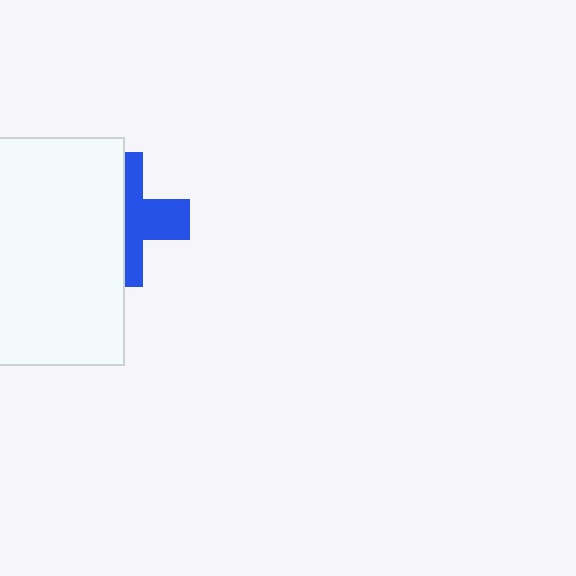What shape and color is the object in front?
The object in front is a white rectangle.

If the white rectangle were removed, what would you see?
You would see the complete blue cross.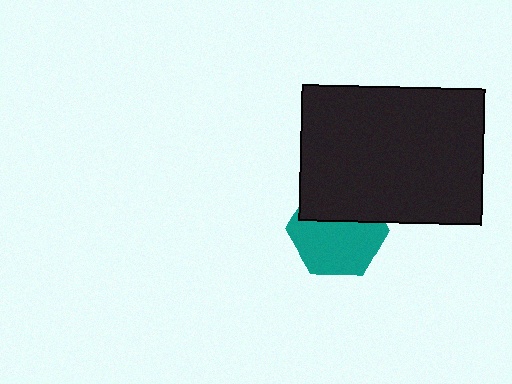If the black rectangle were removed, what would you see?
You would see the complete teal hexagon.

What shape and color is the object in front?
The object in front is a black rectangle.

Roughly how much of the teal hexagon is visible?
About half of it is visible (roughly 62%).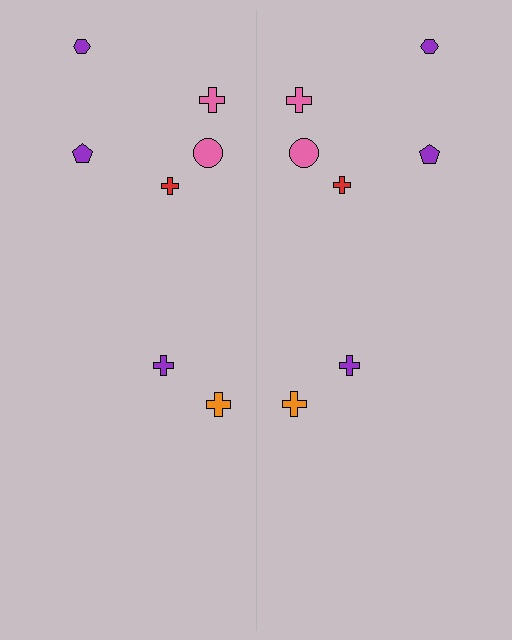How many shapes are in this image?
There are 14 shapes in this image.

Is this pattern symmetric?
Yes, this pattern has bilateral (reflection) symmetry.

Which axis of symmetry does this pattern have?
The pattern has a vertical axis of symmetry running through the center of the image.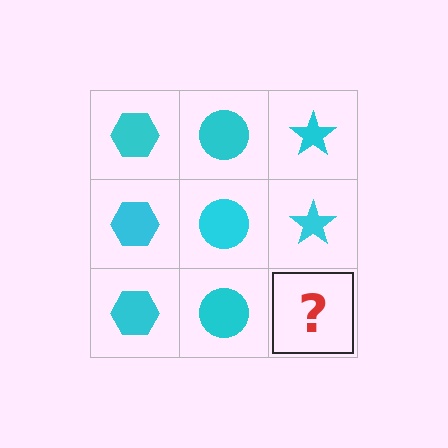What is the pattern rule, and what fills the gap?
The rule is that each column has a consistent shape. The gap should be filled with a cyan star.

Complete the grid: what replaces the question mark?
The question mark should be replaced with a cyan star.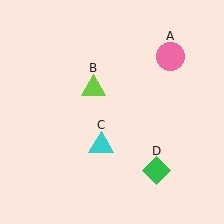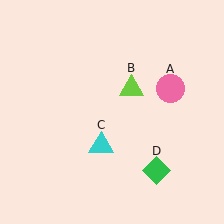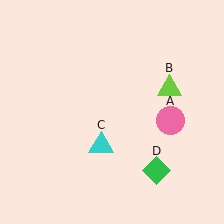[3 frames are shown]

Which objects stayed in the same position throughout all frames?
Cyan triangle (object C) and green diamond (object D) remained stationary.